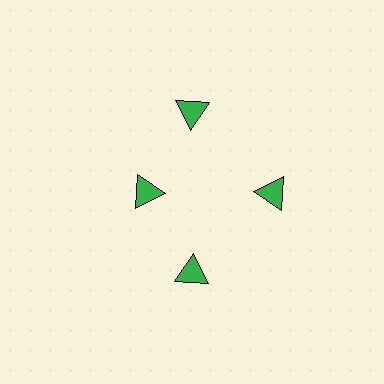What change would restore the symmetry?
The symmetry would be restored by moving it outward, back onto the ring so that all 4 triangles sit at equal angles and equal distance from the center.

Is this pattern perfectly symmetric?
No. The 4 green triangles are arranged in a ring, but one element near the 9 o'clock position is pulled inward toward the center, breaking the 4-fold rotational symmetry.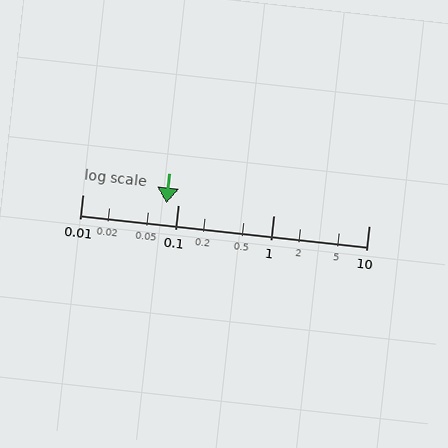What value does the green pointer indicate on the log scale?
The pointer indicates approximately 0.076.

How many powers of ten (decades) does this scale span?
The scale spans 3 decades, from 0.01 to 10.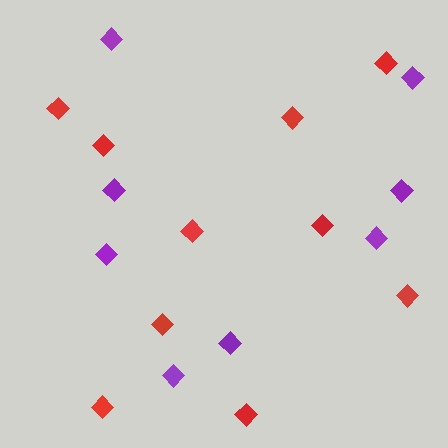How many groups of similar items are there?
There are 2 groups: one group of red diamonds (10) and one group of purple diamonds (8).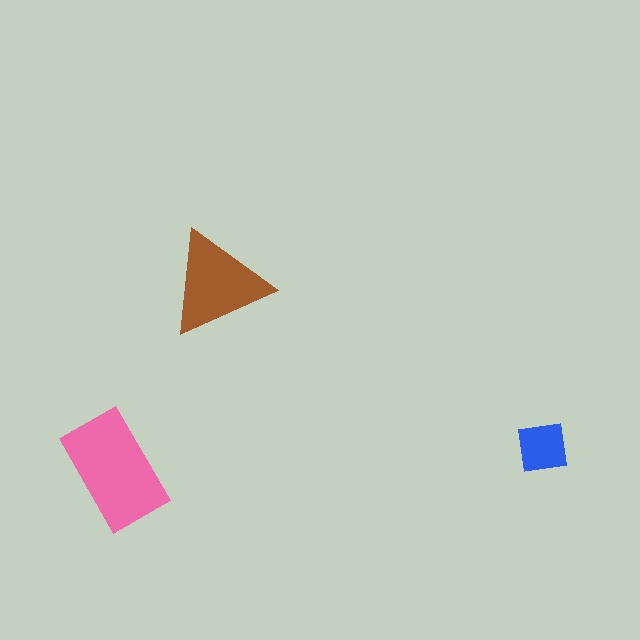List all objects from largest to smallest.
The pink rectangle, the brown triangle, the blue square.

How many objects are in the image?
There are 3 objects in the image.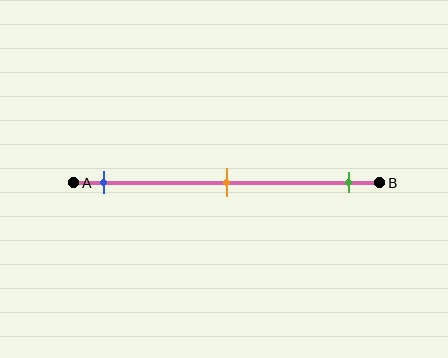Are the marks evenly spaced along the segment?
Yes, the marks are approximately evenly spaced.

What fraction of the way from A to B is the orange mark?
The orange mark is approximately 50% (0.5) of the way from A to B.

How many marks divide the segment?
There are 3 marks dividing the segment.